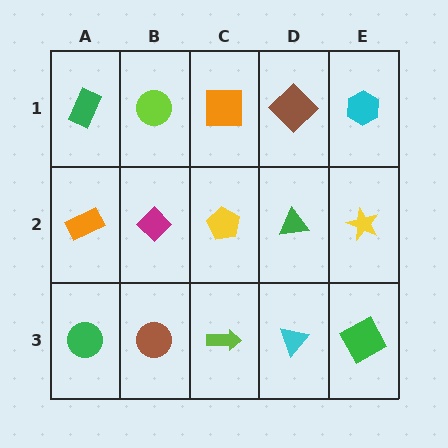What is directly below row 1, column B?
A magenta diamond.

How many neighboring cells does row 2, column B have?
4.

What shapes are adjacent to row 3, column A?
An orange rectangle (row 2, column A), a brown circle (row 3, column B).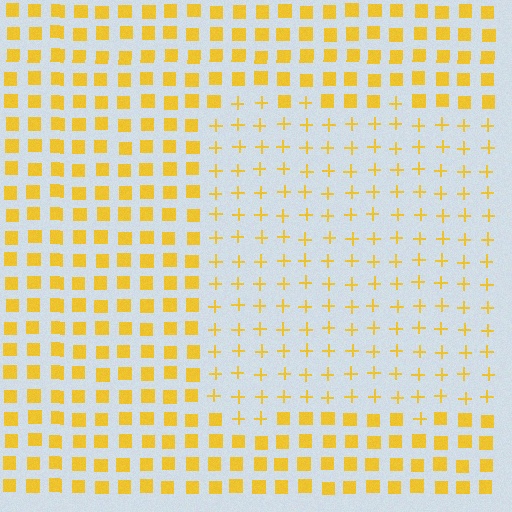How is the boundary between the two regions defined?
The boundary is defined by a change in element shape: plus signs inside vs. squares outside. All elements share the same color and spacing.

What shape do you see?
I see a rectangle.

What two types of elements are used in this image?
The image uses plus signs inside the rectangle region and squares outside it.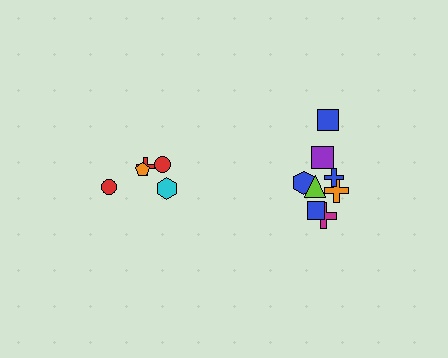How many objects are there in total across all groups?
There are 13 objects.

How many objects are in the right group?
There are 8 objects.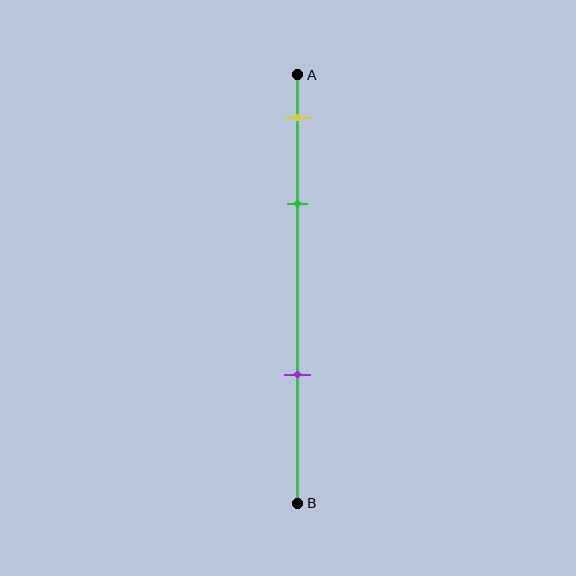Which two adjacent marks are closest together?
The yellow and green marks are the closest adjacent pair.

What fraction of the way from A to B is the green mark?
The green mark is approximately 30% (0.3) of the way from A to B.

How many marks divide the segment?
There are 3 marks dividing the segment.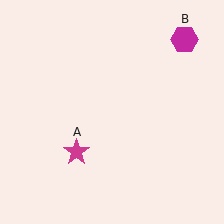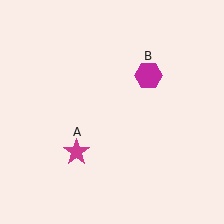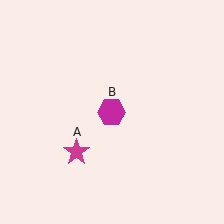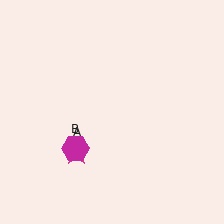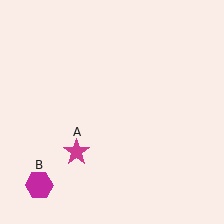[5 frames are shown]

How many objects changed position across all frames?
1 object changed position: magenta hexagon (object B).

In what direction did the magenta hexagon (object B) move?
The magenta hexagon (object B) moved down and to the left.